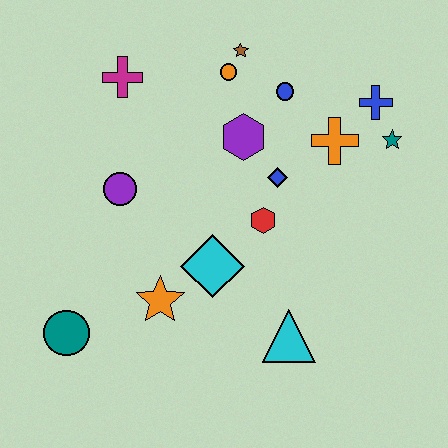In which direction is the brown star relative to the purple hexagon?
The brown star is above the purple hexagon.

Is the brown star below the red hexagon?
No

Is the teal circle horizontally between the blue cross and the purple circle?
No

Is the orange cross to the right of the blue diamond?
Yes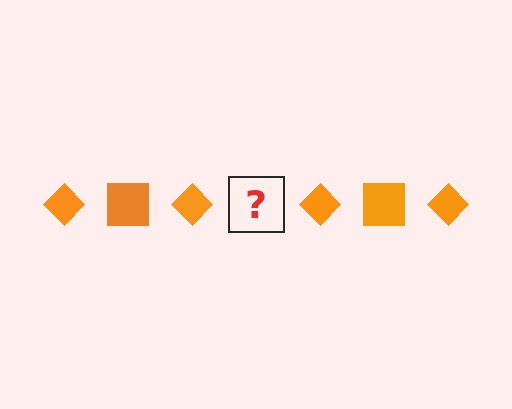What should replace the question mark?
The question mark should be replaced with an orange square.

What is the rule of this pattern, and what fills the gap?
The rule is that the pattern cycles through diamond, square shapes in orange. The gap should be filled with an orange square.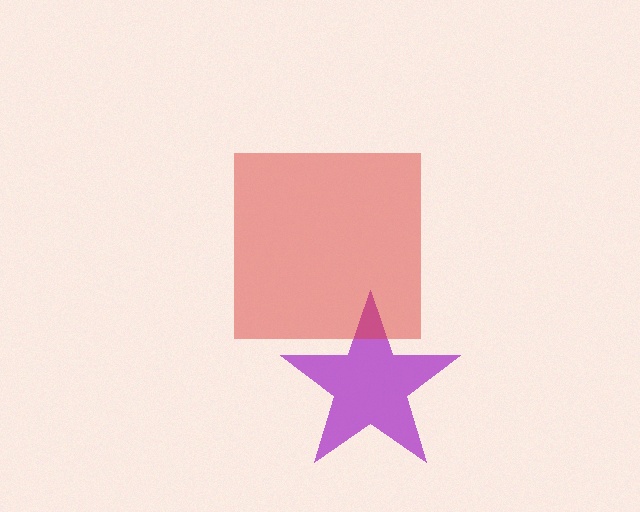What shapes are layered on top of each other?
The layered shapes are: a purple star, a red square.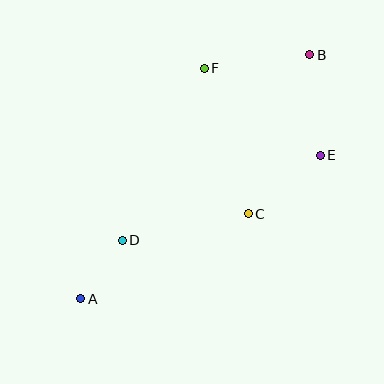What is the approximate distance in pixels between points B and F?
The distance between B and F is approximately 106 pixels.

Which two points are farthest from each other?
Points A and B are farthest from each other.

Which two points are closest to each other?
Points A and D are closest to each other.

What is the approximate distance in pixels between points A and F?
The distance between A and F is approximately 261 pixels.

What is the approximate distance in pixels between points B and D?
The distance between B and D is approximately 263 pixels.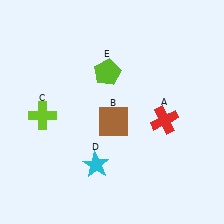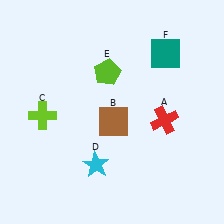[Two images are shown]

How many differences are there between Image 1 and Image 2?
There is 1 difference between the two images.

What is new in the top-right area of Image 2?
A teal square (F) was added in the top-right area of Image 2.